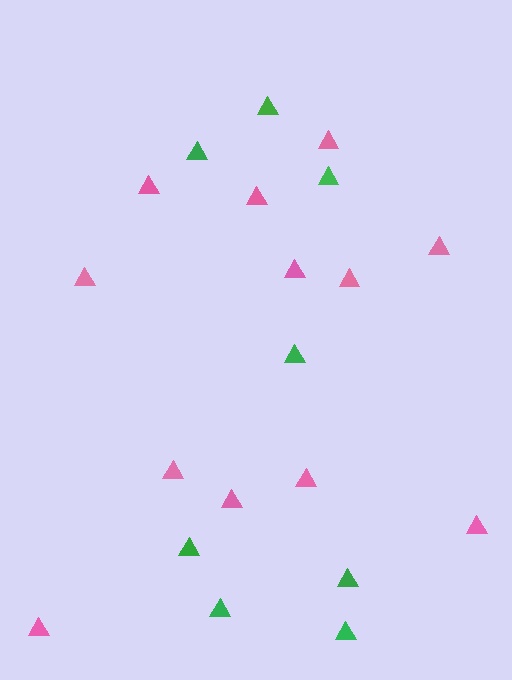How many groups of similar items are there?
There are 2 groups: one group of pink triangles (12) and one group of green triangles (8).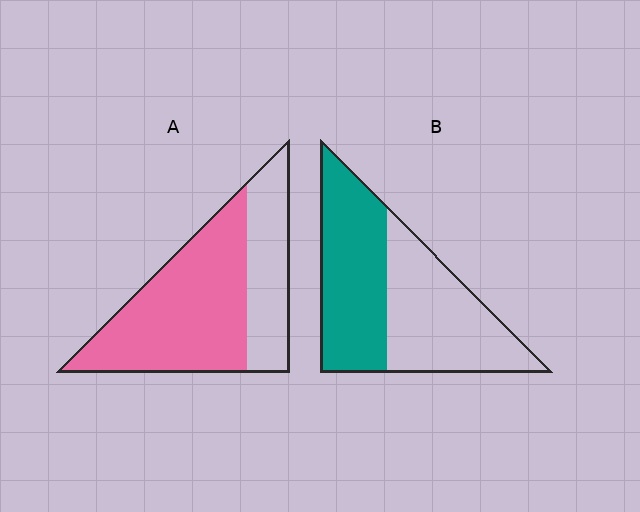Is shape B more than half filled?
Roughly half.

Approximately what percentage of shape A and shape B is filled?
A is approximately 65% and B is approximately 50%.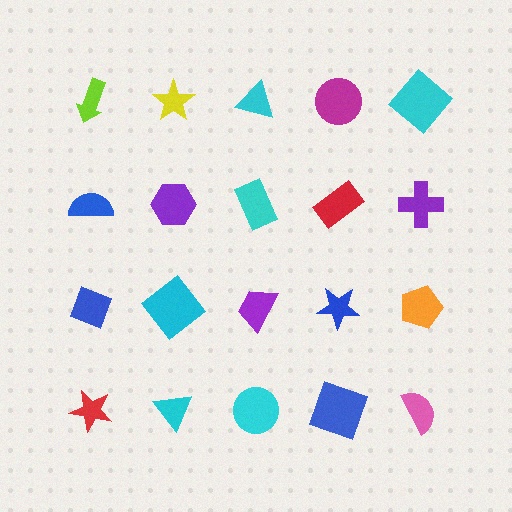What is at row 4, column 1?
A red star.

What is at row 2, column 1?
A blue semicircle.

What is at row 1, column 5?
A cyan diamond.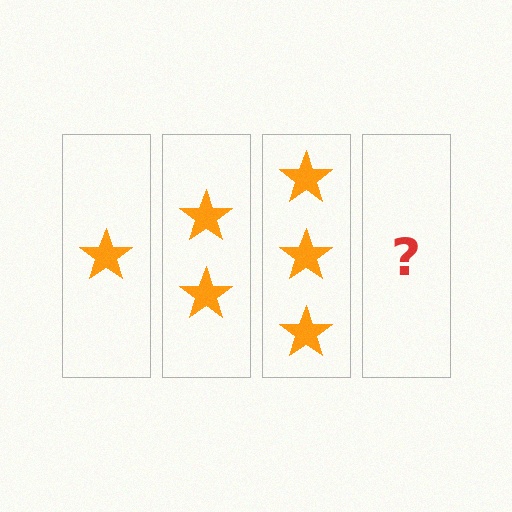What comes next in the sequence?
The next element should be 4 stars.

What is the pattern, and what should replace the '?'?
The pattern is that each step adds one more star. The '?' should be 4 stars.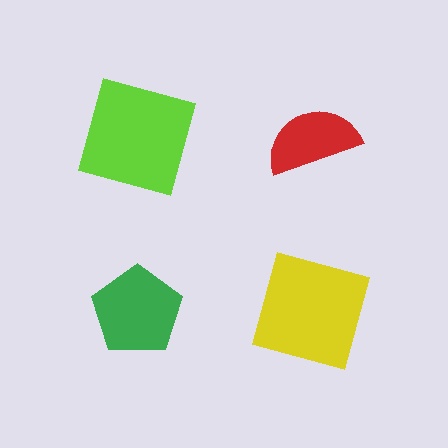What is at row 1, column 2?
A red semicircle.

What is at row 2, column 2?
A yellow square.